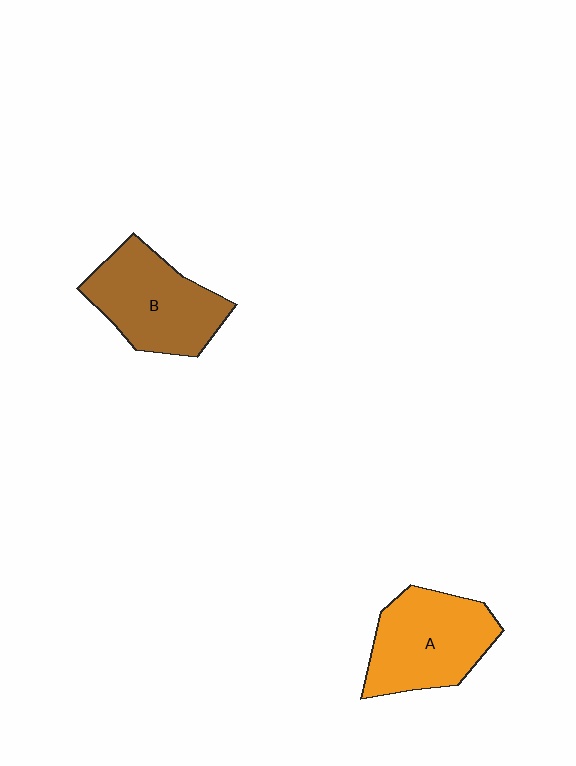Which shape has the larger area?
Shape B (brown).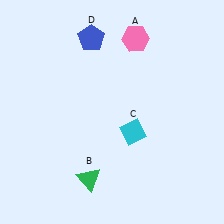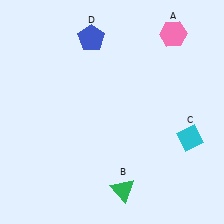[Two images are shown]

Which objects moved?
The objects that moved are: the pink hexagon (A), the green triangle (B), the cyan diamond (C).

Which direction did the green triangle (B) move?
The green triangle (B) moved right.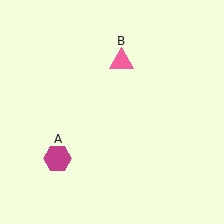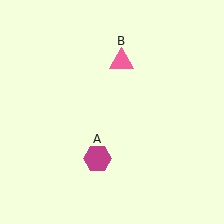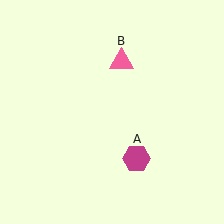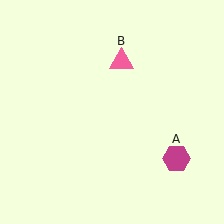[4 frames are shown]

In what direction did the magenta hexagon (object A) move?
The magenta hexagon (object A) moved right.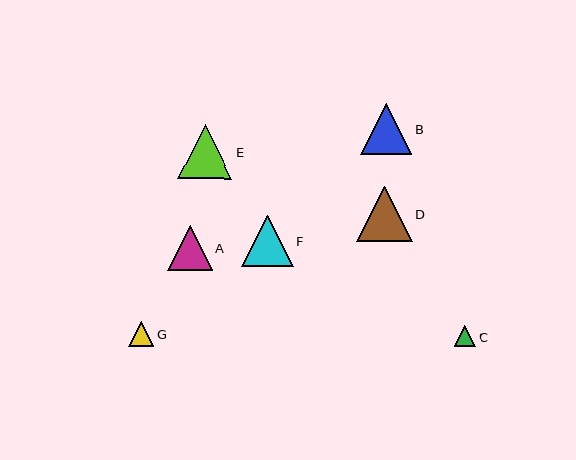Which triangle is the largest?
Triangle D is the largest with a size of approximately 55 pixels.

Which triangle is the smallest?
Triangle C is the smallest with a size of approximately 22 pixels.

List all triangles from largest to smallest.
From largest to smallest: D, E, B, F, A, G, C.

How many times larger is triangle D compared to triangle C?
Triangle D is approximately 2.6 times the size of triangle C.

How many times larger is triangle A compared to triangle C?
Triangle A is approximately 2.1 times the size of triangle C.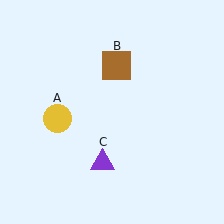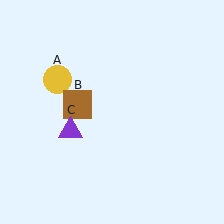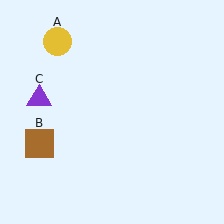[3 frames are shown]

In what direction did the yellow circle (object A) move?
The yellow circle (object A) moved up.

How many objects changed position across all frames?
3 objects changed position: yellow circle (object A), brown square (object B), purple triangle (object C).